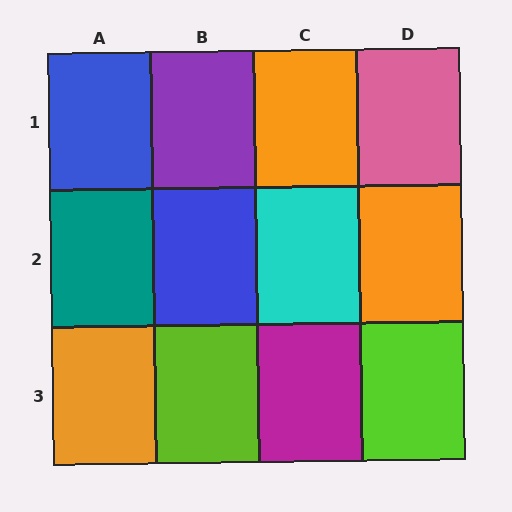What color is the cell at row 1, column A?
Blue.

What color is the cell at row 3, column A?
Orange.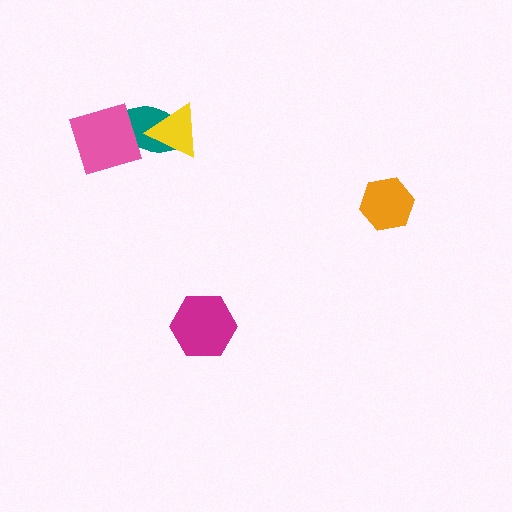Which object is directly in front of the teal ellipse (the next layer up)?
The pink diamond is directly in front of the teal ellipse.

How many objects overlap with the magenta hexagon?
0 objects overlap with the magenta hexagon.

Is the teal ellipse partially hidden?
Yes, it is partially covered by another shape.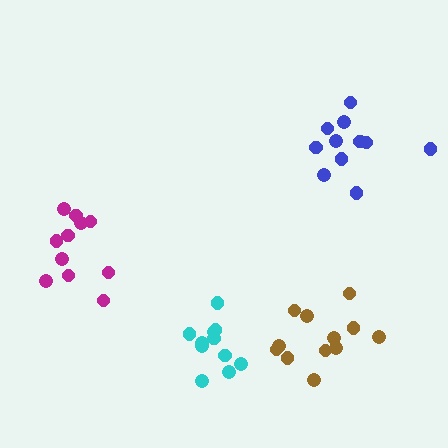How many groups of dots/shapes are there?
There are 4 groups.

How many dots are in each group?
Group 1: 11 dots, Group 2: 11 dots, Group 3: 12 dots, Group 4: 11 dots (45 total).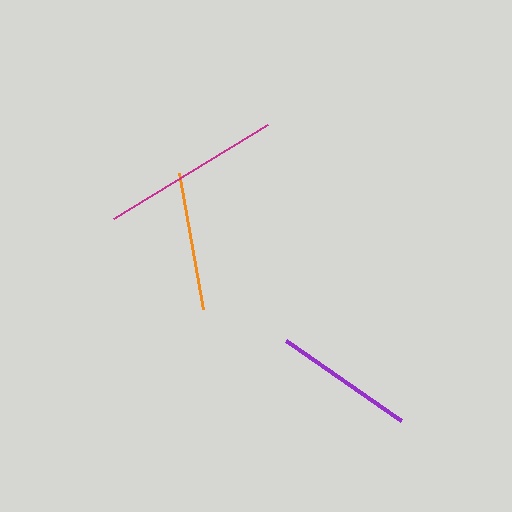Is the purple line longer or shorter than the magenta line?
The magenta line is longer than the purple line.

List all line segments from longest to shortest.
From longest to shortest: magenta, purple, orange.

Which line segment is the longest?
The magenta line is the longest at approximately 181 pixels.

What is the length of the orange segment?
The orange segment is approximately 138 pixels long.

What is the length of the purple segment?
The purple segment is approximately 140 pixels long.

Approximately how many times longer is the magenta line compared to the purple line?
The magenta line is approximately 1.3 times the length of the purple line.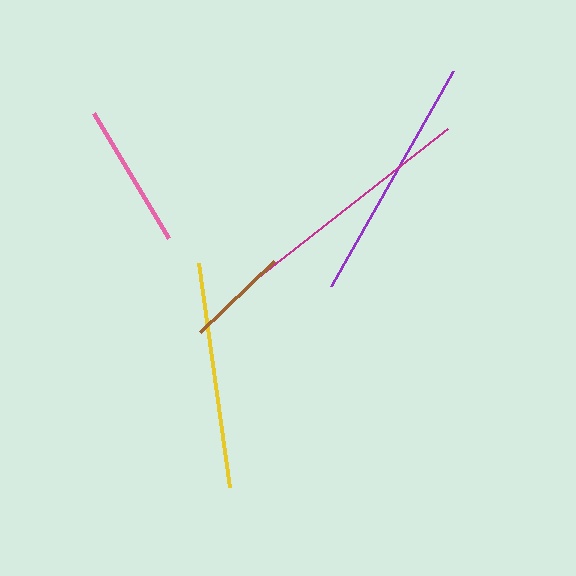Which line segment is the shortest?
The brown line is the shortest at approximately 102 pixels.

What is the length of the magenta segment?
The magenta segment is approximately 248 pixels long.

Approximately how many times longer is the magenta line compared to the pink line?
The magenta line is approximately 1.7 times the length of the pink line.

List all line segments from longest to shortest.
From longest to shortest: magenta, purple, yellow, pink, brown.